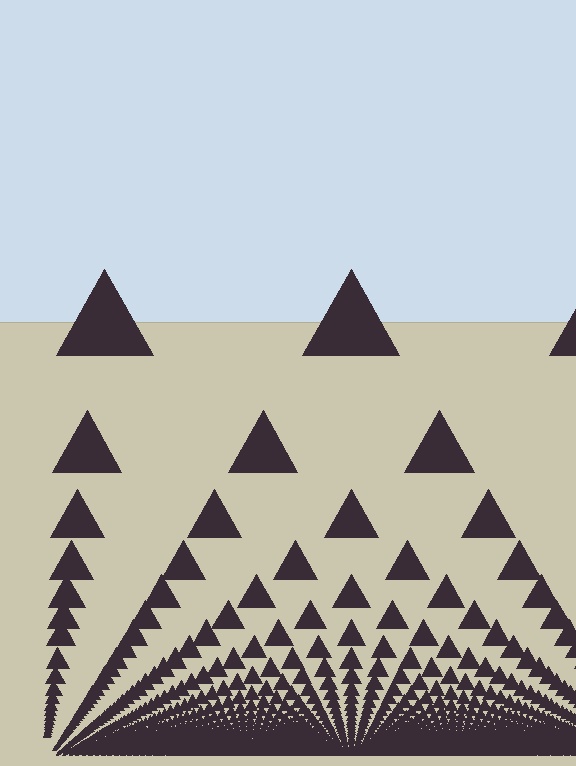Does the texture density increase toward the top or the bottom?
Density increases toward the bottom.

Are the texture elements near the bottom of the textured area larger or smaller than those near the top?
Smaller. The gradient is inverted — elements near the bottom are smaller and denser.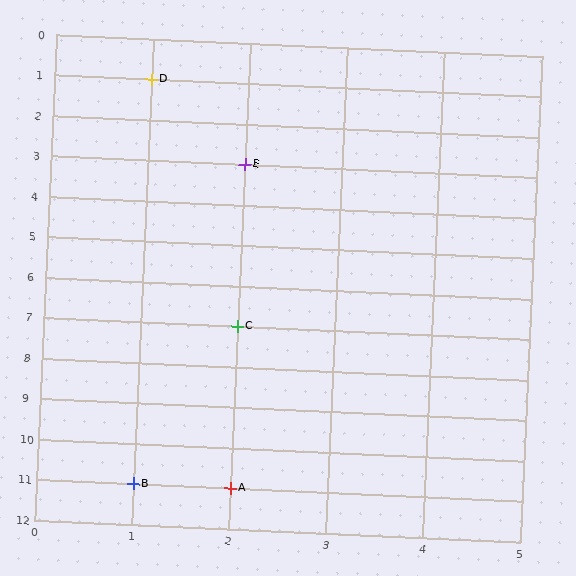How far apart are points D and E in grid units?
Points D and E are 1 column and 2 rows apart (about 2.2 grid units diagonally).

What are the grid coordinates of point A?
Point A is at grid coordinates (2, 11).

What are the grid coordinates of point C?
Point C is at grid coordinates (2, 7).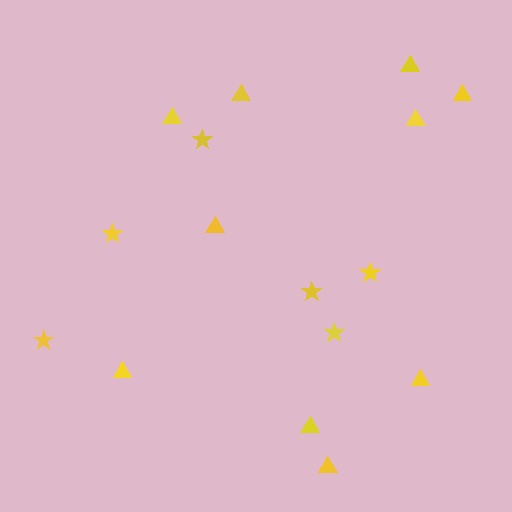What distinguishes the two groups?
There are 2 groups: one group of triangles (10) and one group of stars (6).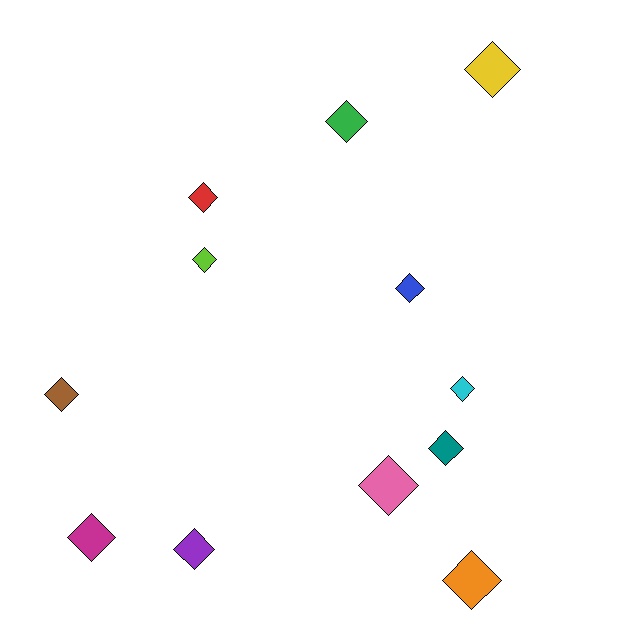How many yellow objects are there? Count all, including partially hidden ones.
There is 1 yellow object.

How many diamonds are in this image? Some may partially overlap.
There are 12 diamonds.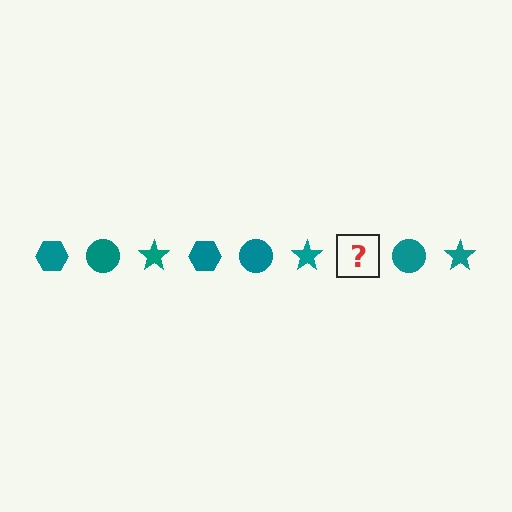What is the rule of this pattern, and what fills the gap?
The rule is that the pattern cycles through hexagon, circle, star shapes in teal. The gap should be filled with a teal hexagon.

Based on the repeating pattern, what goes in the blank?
The blank should be a teal hexagon.